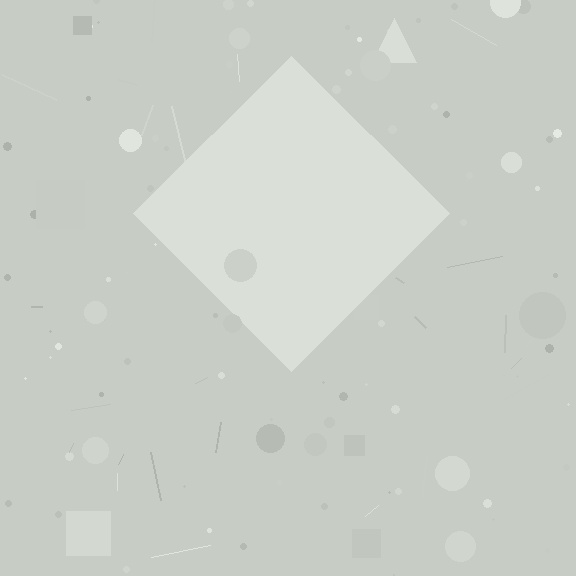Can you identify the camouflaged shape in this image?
The camouflaged shape is a diamond.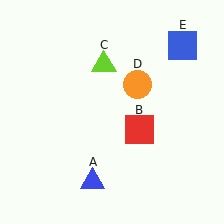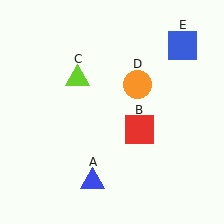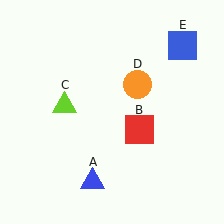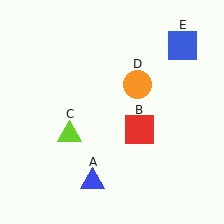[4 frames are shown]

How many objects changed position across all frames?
1 object changed position: lime triangle (object C).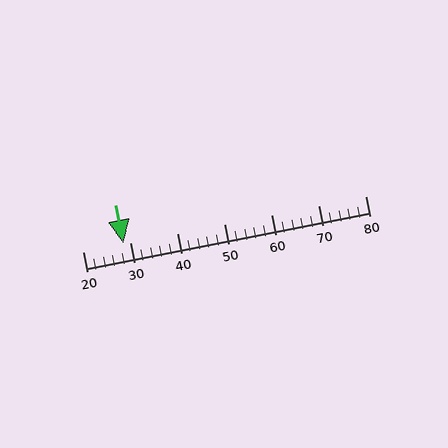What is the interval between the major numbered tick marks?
The major tick marks are spaced 10 units apart.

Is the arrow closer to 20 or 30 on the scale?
The arrow is closer to 30.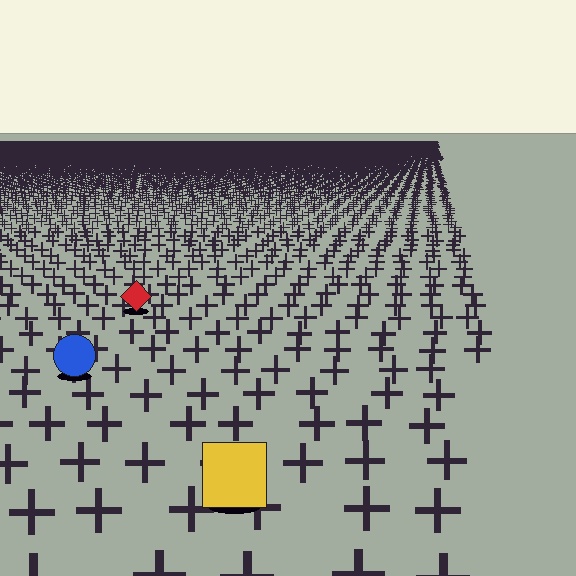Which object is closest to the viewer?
The yellow square is closest. The texture marks near it are larger and more spread out.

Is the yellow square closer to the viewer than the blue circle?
Yes. The yellow square is closer — you can tell from the texture gradient: the ground texture is coarser near it.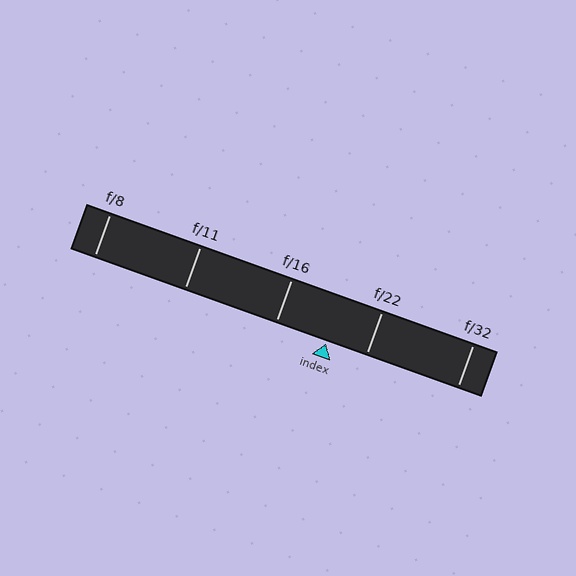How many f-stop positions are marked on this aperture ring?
There are 5 f-stop positions marked.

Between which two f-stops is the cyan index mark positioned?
The index mark is between f/16 and f/22.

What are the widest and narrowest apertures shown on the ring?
The widest aperture shown is f/8 and the narrowest is f/32.